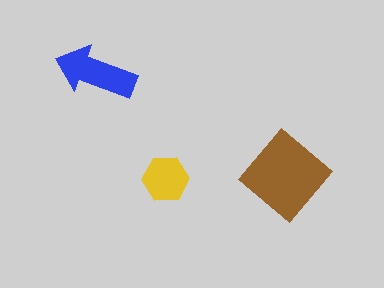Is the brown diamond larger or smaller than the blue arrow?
Larger.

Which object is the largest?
The brown diamond.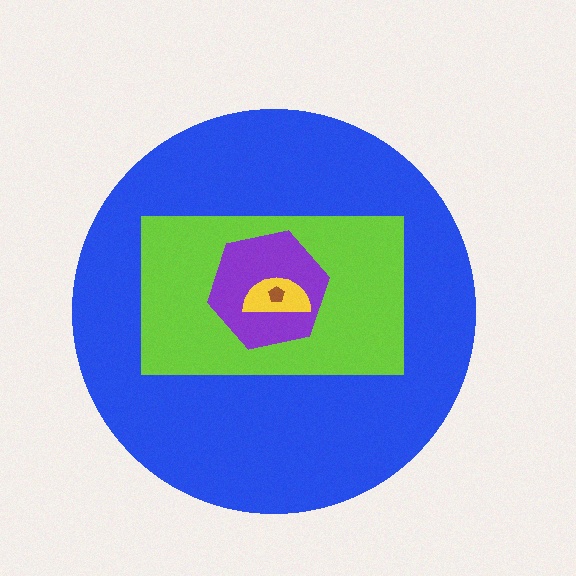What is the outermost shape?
The blue circle.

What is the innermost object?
The brown pentagon.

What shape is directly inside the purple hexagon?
The yellow semicircle.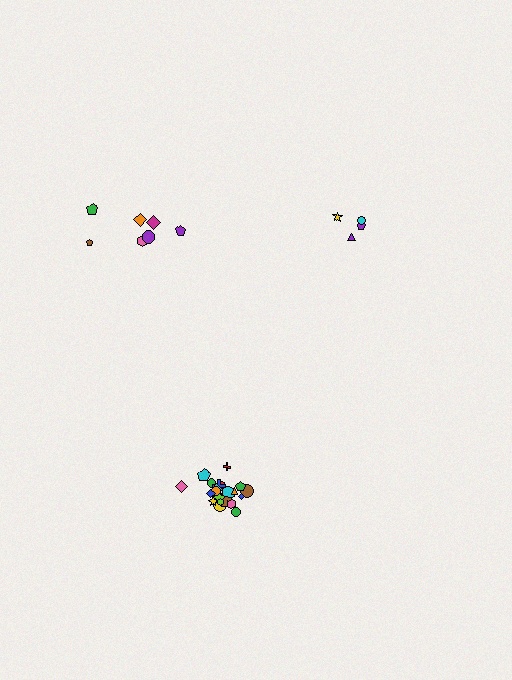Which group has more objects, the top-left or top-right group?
The top-left group.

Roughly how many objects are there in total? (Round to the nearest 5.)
Roughly 35 objects in total.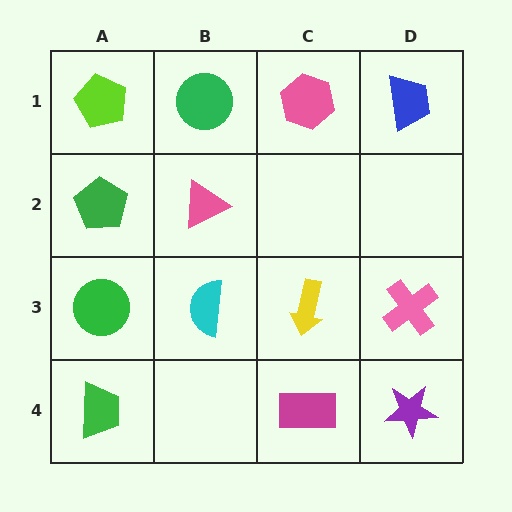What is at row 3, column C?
A yellow arrow.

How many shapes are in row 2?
2 shapes.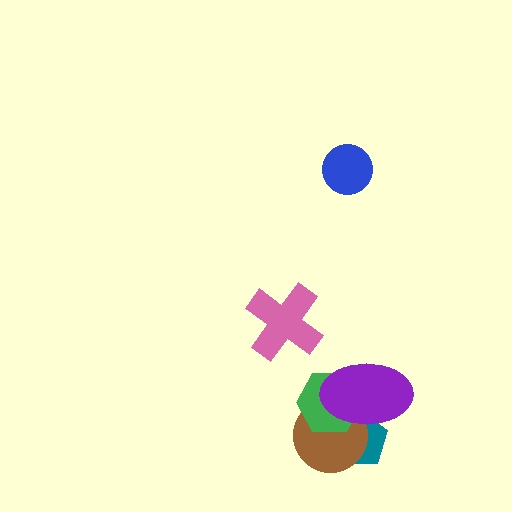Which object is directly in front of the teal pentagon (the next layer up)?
The brown circle is directly in front of the teal pentagon.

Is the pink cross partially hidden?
No, no other shape covers it.